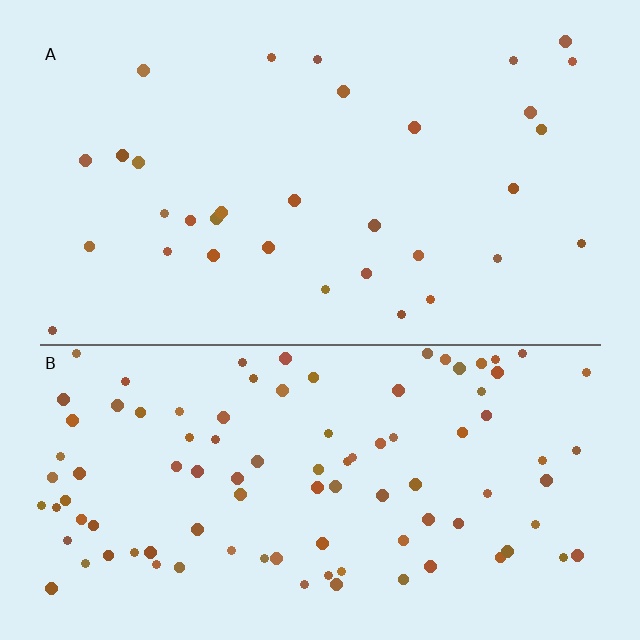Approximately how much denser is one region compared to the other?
Approximately 3.1× — region B over region A.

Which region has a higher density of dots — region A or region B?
B (the bottom).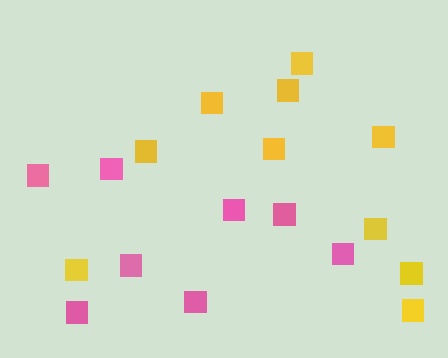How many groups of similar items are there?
There are 2 groups: one group of yellow squares (10) and one group of pink squares (8).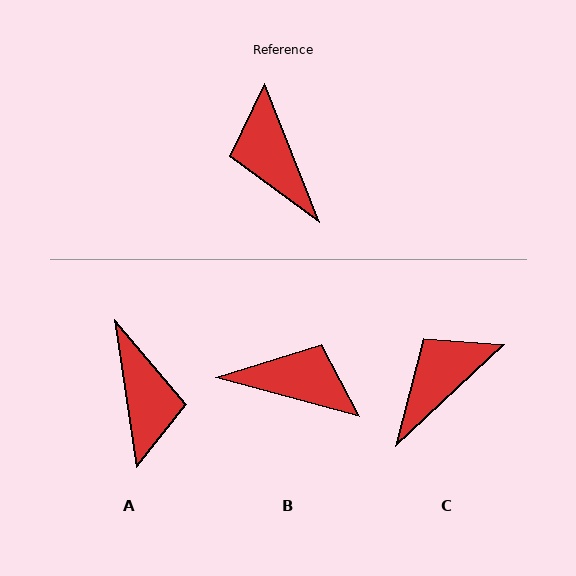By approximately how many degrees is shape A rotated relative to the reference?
Approximately 167 degrees counter-clockwise.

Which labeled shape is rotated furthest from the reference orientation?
A, about 167 degrees away.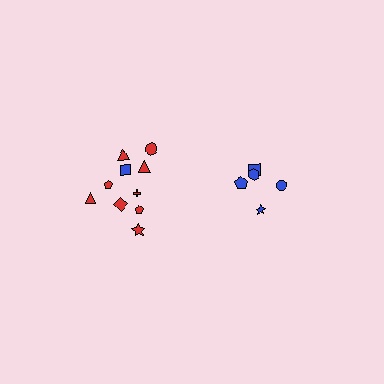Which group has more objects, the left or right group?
The left group.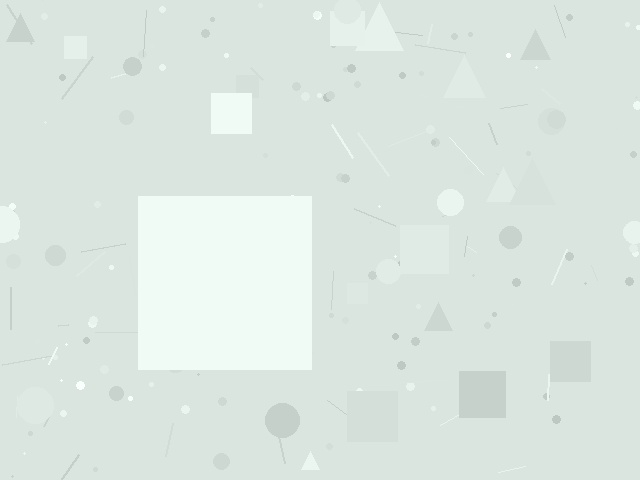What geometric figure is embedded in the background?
A square is embedded in the background.